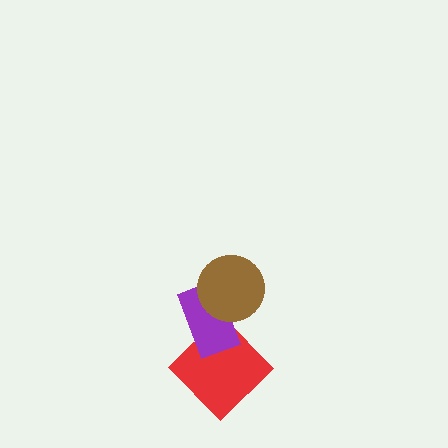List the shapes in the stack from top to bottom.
From top to bottom: the brown circle, the purple rectangle, the red diamond.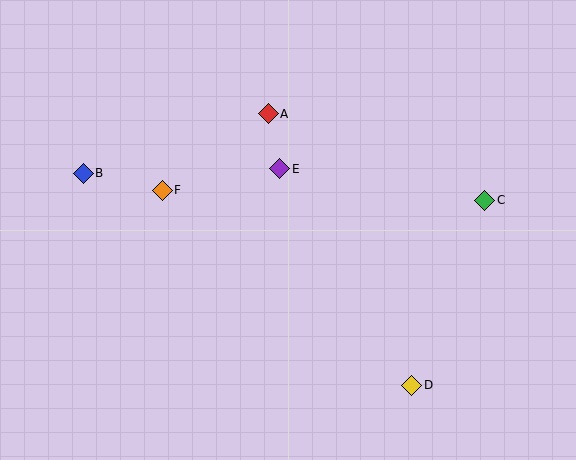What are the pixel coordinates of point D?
Point D is at (412, 385).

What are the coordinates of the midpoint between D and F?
The midpoint between D and F is at (287, 288).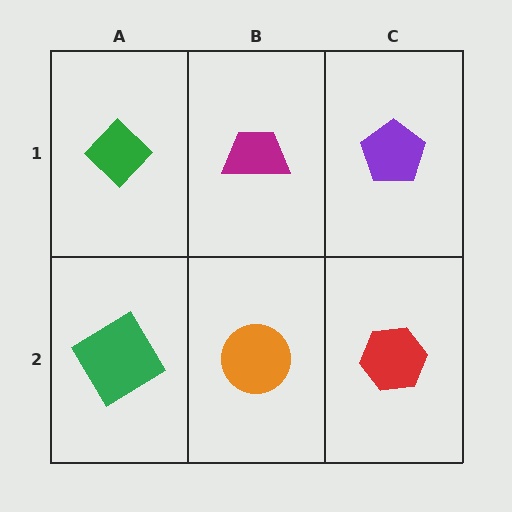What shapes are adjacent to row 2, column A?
A green diamond (row 1, column A), an orange circle (row 2, column B).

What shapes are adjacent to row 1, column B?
An orange circle (row 2, column B), a green diamond (row 1, column A), a purple pentagon (row 1, column C).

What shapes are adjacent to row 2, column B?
A magenta trapezoid (row 1, column B), a green diamond (row 2, column A), a red hexagon (row 2, column C).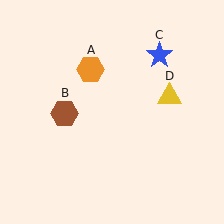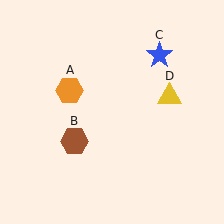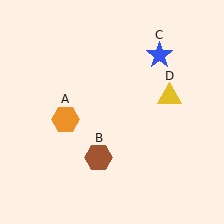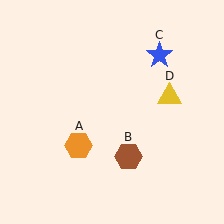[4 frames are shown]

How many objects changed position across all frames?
2 objects changed position: orange hexagon (object A), brown hexagon (object B).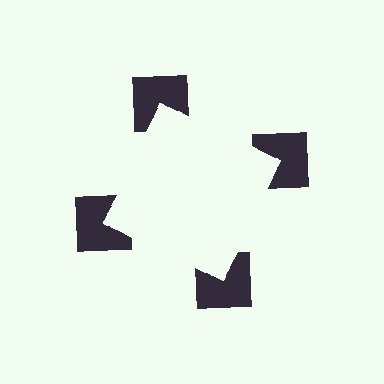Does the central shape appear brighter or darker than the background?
It typically appears slightly brighter than the background, even though no actual brightness change is drawn.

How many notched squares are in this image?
There are 4 — one at each vertex of the illusory square.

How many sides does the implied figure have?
4 sides.